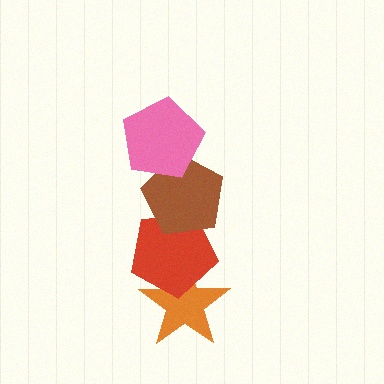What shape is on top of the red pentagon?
The brown pentagon is on top of the red pentagon.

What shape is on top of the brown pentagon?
The pink pentagon is on top of the brown pentagon.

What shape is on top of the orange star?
The red pentagon is on top of the orange star.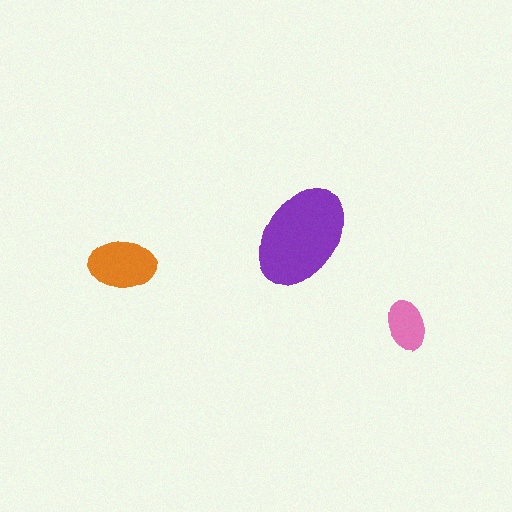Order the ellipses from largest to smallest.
the purple one, the orange one, the pink one.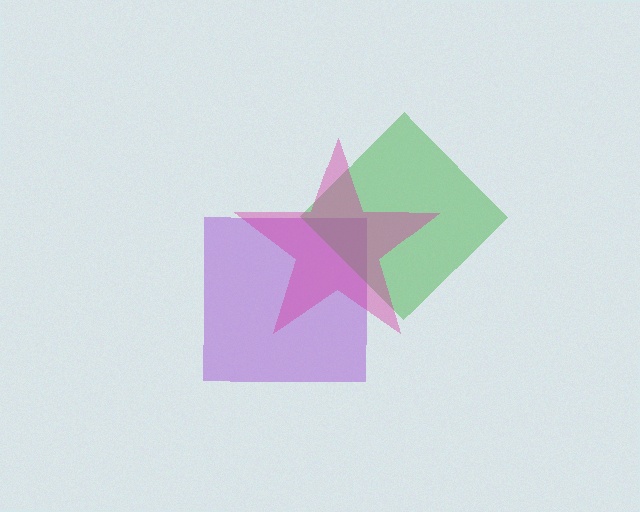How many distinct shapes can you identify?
There are 3 distinct shapes: a purple square, a green diamond, a magenta star.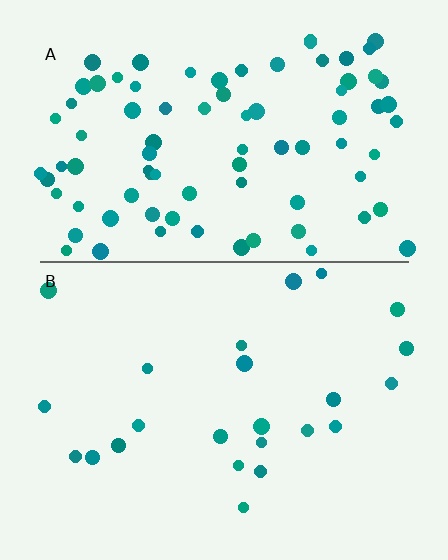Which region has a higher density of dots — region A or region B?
A (the top).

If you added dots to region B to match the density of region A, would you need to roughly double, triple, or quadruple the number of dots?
Approximately quadruple.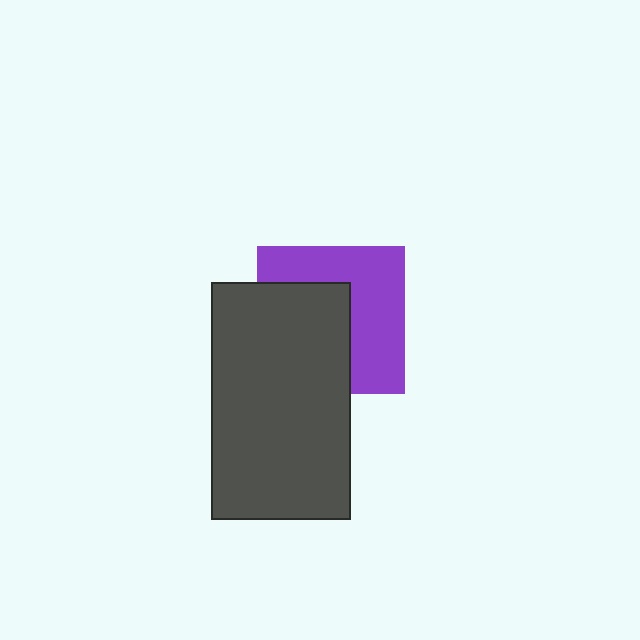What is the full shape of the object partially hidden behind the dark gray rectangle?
The partially hidden object is a purple square.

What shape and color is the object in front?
The object in front is a dark gray rectangle.